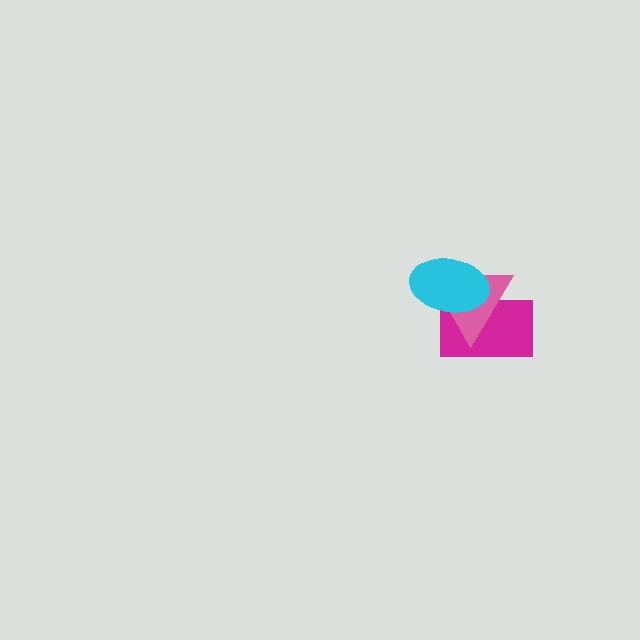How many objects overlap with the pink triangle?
2 objects overlap with the pink triangle.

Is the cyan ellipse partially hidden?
No, no other shape covers it.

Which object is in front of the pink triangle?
The cyan ellipse is in front of the pink triangle.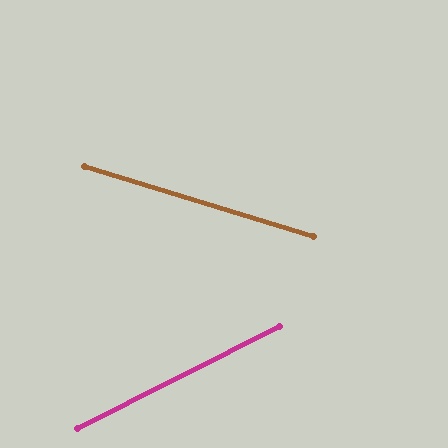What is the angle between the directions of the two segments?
Approximately 44 degrees.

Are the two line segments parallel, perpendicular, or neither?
Neither parallel nor perpendicular — they differ by about 44°.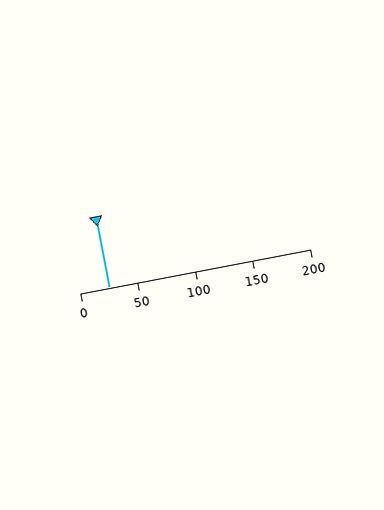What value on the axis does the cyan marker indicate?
The marker indicates approximately 25.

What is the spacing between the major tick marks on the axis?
The major ticks are spaced 50 apart.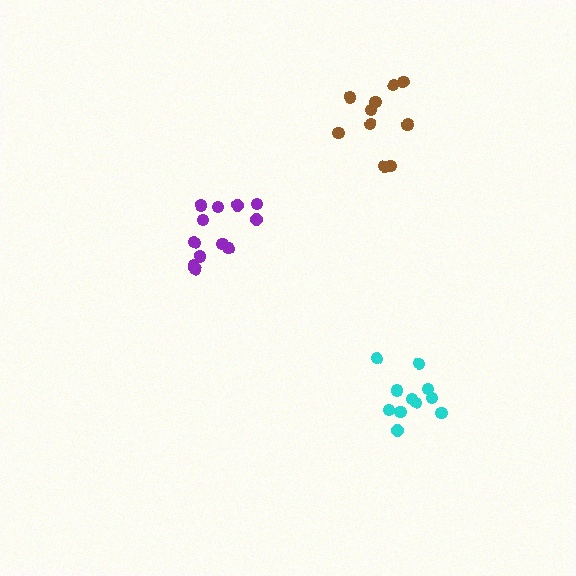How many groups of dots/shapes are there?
There are 3 groups.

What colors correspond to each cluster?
The clusters are colored: purple, cyan, brown.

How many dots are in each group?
Group 1: 12 dots, Group 2: 11 dots, Group 3: 11 dots (34 total).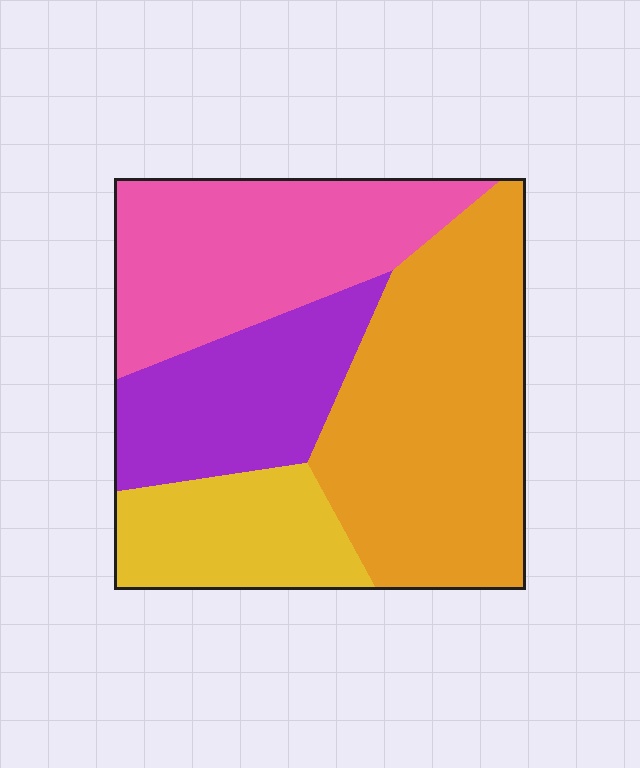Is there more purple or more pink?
Pink.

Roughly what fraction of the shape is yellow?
Yellow covers around 15% of the shape.